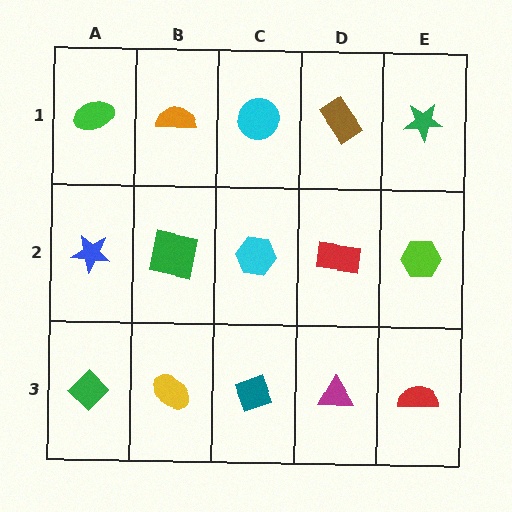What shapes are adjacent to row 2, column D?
A brown rectangle (row 1, column D), a magenta triangle (row 3, column D), a cyan hexagon (row 2, column C), a lime hexagon (row 2, column E).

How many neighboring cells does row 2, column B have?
4.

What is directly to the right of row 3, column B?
A teal diamond.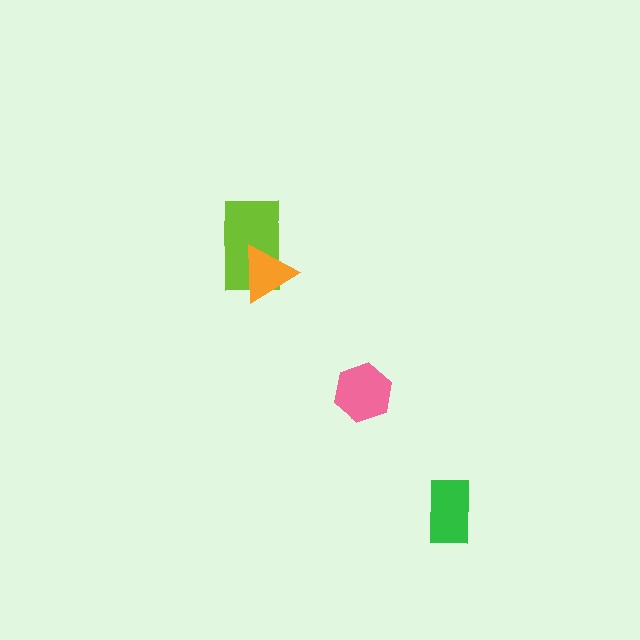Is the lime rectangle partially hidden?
Yes, it is partially covered by another shape.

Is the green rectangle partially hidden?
No, no other shape covers it.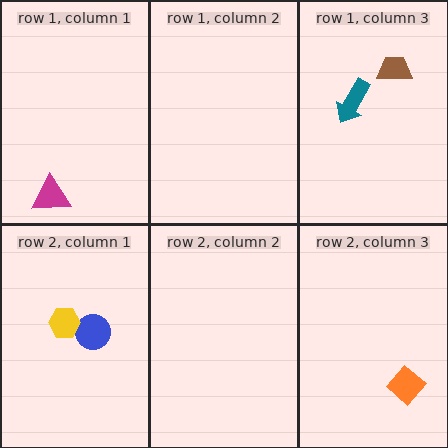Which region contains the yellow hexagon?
The row 2, column 1 region.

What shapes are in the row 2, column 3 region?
The orange diamond.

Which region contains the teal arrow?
The row 1, column 3 region.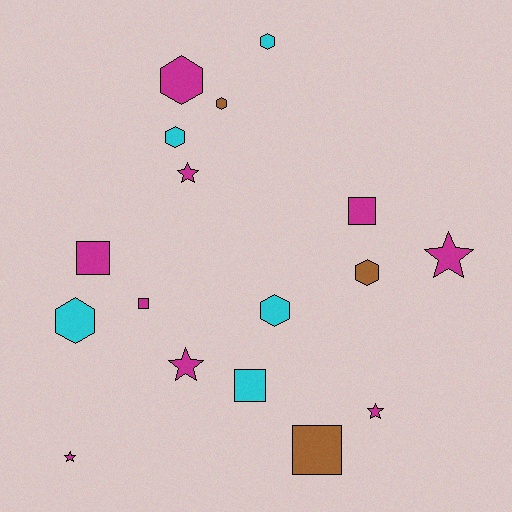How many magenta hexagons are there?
There is 1 magenta hexagon.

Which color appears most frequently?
Magenta, with 9 objects.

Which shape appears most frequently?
Hexagon, with 7 objects.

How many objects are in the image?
There are 17 objects.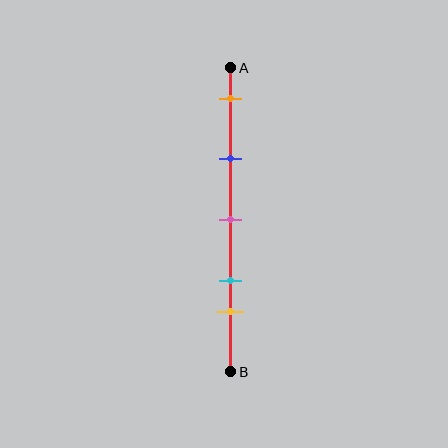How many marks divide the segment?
There are 5 marks dividing the segment.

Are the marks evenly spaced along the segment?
No, the marks are not evenly spaced.